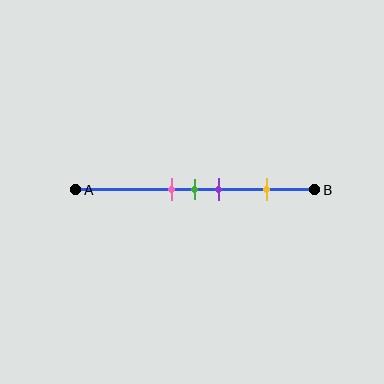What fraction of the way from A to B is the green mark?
The green mark is approximately 50% (0.5) of the way from A to B.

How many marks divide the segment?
There are 4 marks dividing the segment.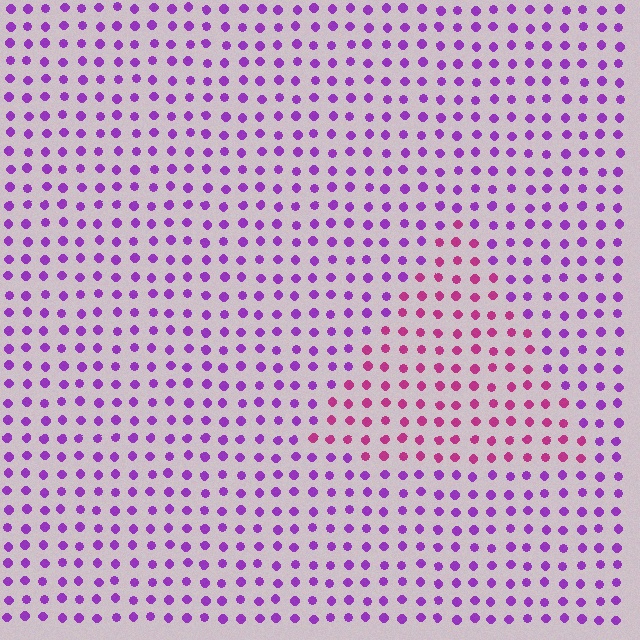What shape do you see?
I see a triangle.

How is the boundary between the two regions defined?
The boundary is defined purely by a slight shift in hue (about 40 degrees). Spacing, size, and orientation are identical on both sides.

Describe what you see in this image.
The image is filled with small purple elements in a uniform arrangement. A triangle-shaped region is visible where the elements are tinted to a slightly different hue, forming a subtle color boundary.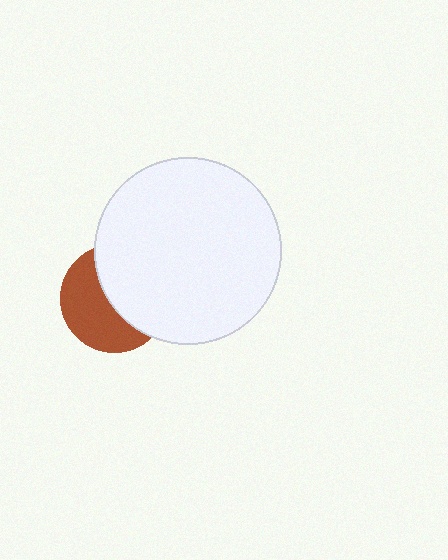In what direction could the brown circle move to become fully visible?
The brown circle could move left. That would shift it out from behind the white circle entirely.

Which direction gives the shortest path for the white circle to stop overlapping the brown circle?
Moving right gives the shortest separation.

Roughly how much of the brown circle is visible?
About half of it is visible (roughly 49%).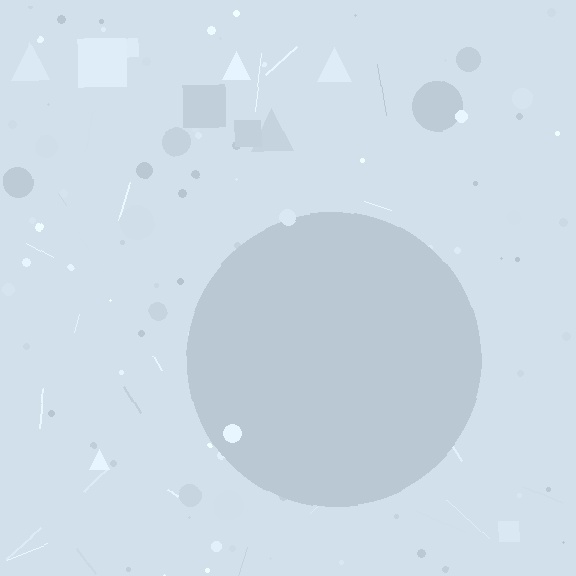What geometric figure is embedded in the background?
A circle is embedded in the background.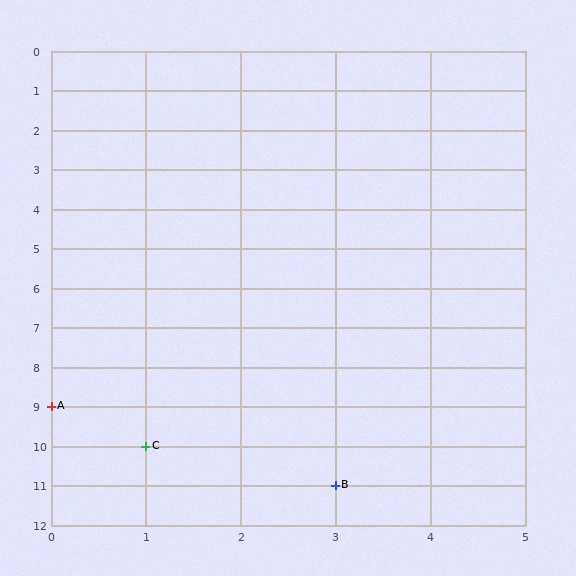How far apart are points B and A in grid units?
Points B and A are 3 columns and 2 rows apart (about 3.6 grid units diagonally).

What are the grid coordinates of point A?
Point A is at grid coordinates (0, 9).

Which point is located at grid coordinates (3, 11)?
Point B is at (3, 11).